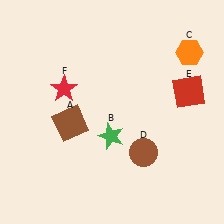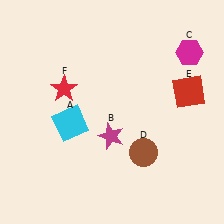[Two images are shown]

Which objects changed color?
A changed from brown to cyan. B changed from green to magenta. C changed from orange to magenta.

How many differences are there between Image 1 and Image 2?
There are 3 differences between the two images.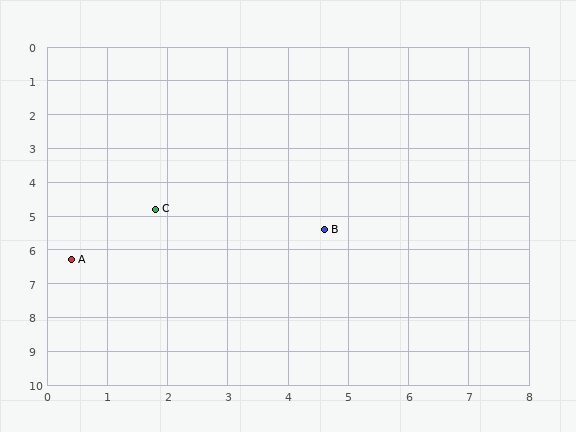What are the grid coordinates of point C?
Point C is at approximately (1.8, 4.8).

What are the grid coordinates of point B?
Point B is at approximately (4.6, 5.4).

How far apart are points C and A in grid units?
Points C and A are about 2.1 grid units apart.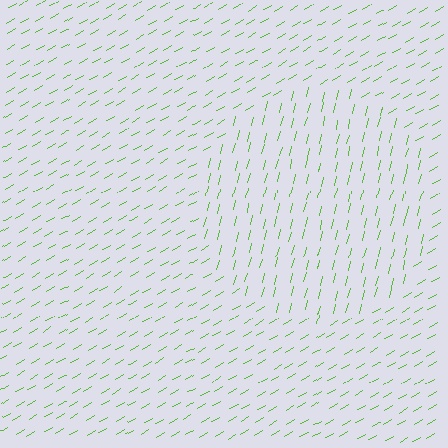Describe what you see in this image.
The image is filled with small lime line segments. A circle region in the image has lines oriented differently from the surrounding lines, creating a visible texture boundary.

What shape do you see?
I see a circle.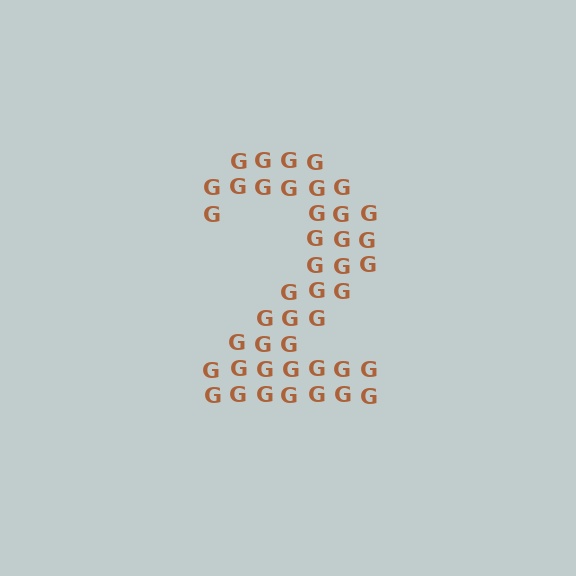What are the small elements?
The small elements are letter G's.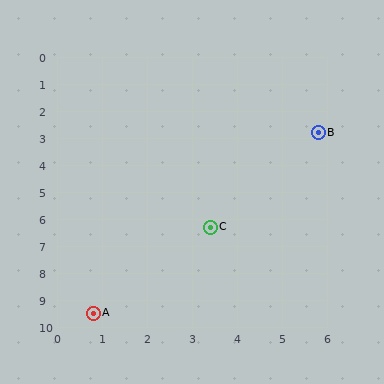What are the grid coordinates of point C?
Point C is at approximately (3.4, 6.3).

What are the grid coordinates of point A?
Point A is at approximately (0.8, 9.5).